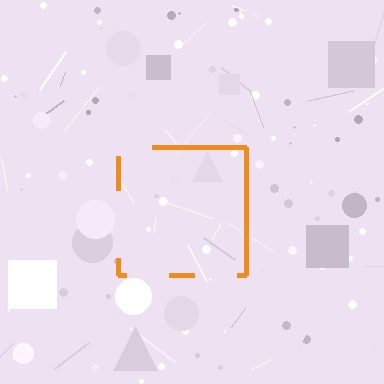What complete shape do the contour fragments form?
The contour fragments form a square.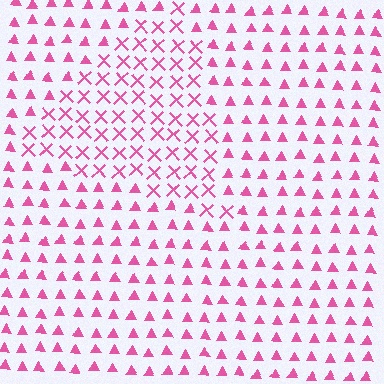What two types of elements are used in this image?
The image uses X marks inside the triangle region and triangles outside it.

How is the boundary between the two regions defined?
The boundary is defined by a change in element shape: X marks inside vs. triangles outside. All elements share the same color and spacing.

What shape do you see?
I see a triangle.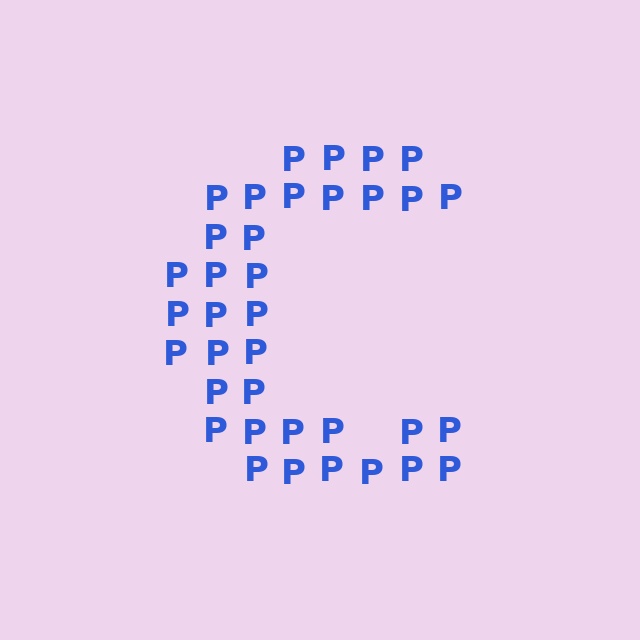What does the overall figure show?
The overall figure shows the letter C.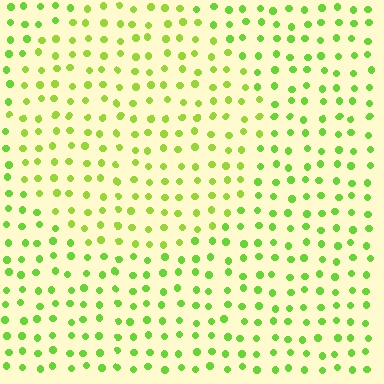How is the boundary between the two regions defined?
The boundary is defined purely by a slight shift in hue (about 18 degrees). Spacing, size, and orientation are identical on both sides.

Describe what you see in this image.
The image is filled with small lime elements in a uniform arrangement. A circle-shaped region is visible where the elements are tinted to a slightly different hue, forming a subtle color boundary.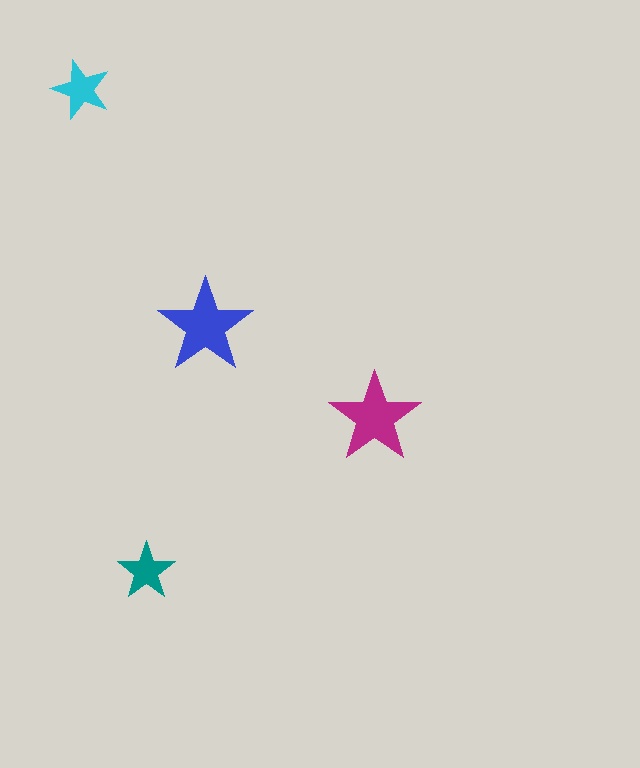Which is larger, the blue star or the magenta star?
The blue one.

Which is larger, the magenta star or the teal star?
The magenta one.